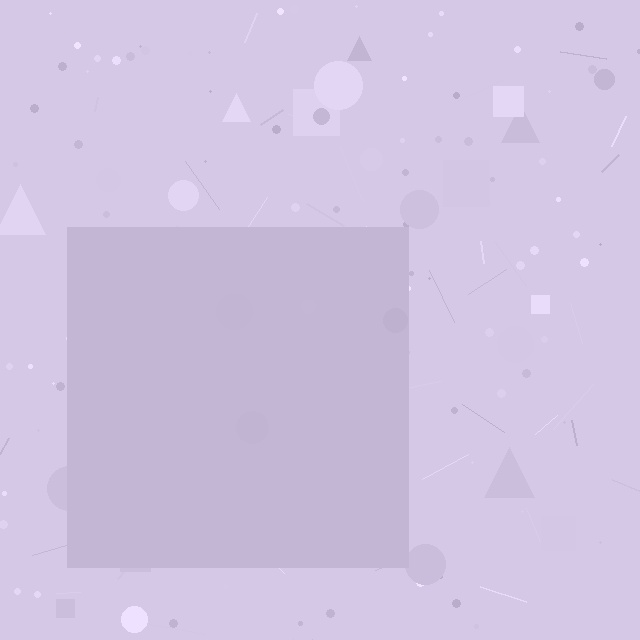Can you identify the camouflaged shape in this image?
The camouflaged shape is a square.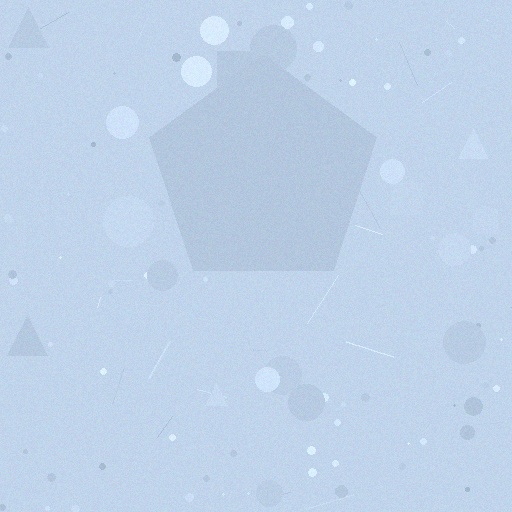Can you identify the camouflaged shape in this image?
The camouflaged shape is a pentagon.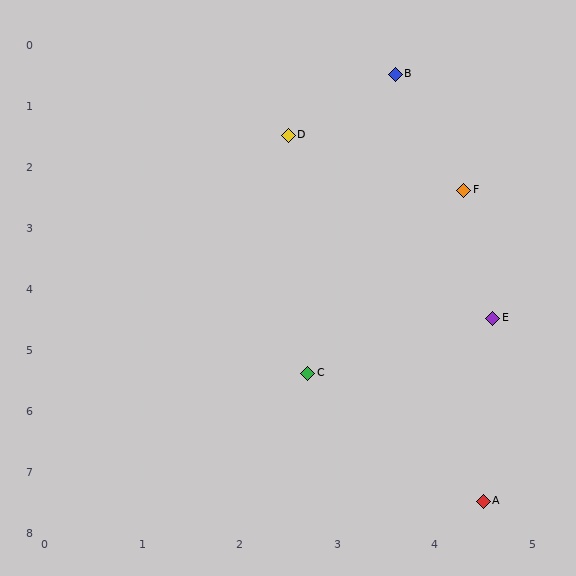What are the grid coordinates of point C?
Point C is at approximately (2.7, 5.4).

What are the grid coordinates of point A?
Point A is at approximately (4.5, 7.5).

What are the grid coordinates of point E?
Point E is at approximately (4.6, 4.5).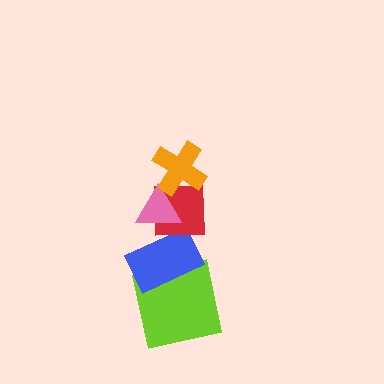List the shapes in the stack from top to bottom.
From top to bottom: the orange cross, the pink triangle, the red square, the blue rectangle, the lime square.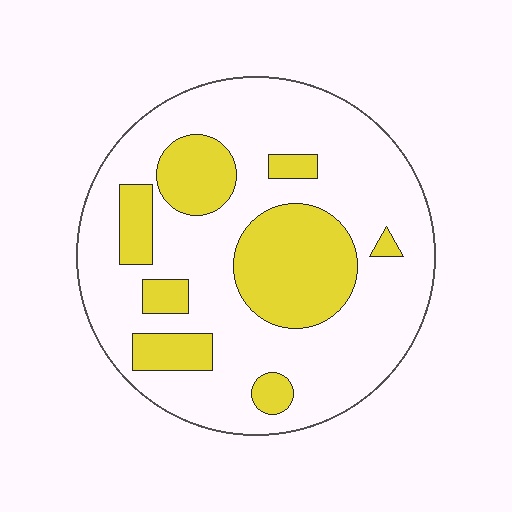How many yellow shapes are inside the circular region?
8.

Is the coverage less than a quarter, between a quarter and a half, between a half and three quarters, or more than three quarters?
Between a quarter and a half.